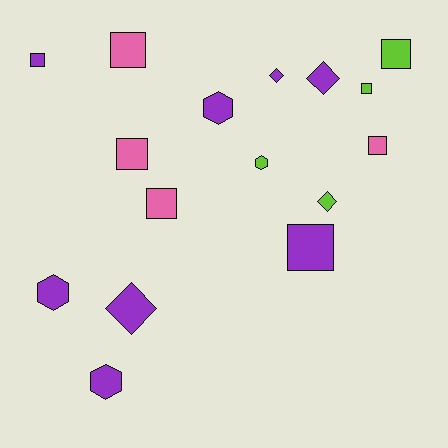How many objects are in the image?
There are 16 objects.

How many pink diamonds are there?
There are no pink diamonds.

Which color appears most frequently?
Purple, with 8 objects.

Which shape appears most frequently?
Square, with 8 objects.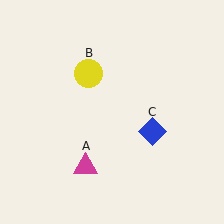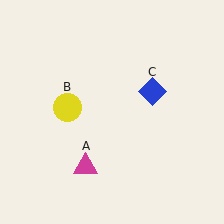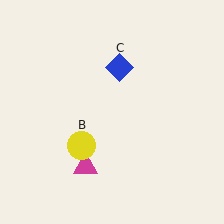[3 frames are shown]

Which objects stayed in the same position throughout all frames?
Magenta triangle (object A) remained stationary.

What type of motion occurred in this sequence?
The yellow circle (object B), blue diamond (object C) rotated counterclockwise around the center of the scene.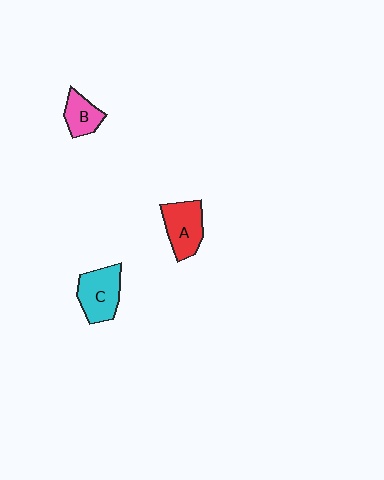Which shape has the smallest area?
Shape B (pink).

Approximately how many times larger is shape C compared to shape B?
Approximately 1.6 times.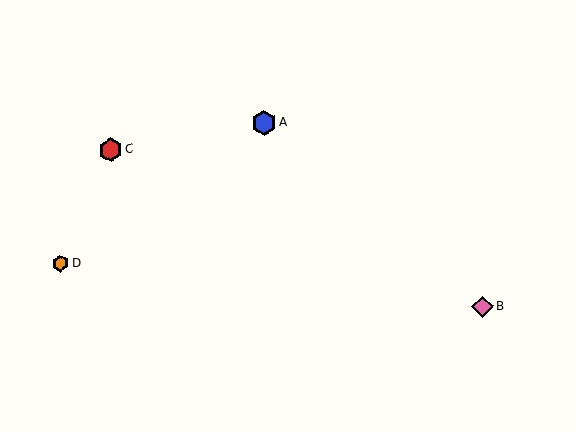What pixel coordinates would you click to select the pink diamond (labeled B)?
Click at (482, 307) to select the pink diamond B.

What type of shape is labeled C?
Shape C is a red hexagon.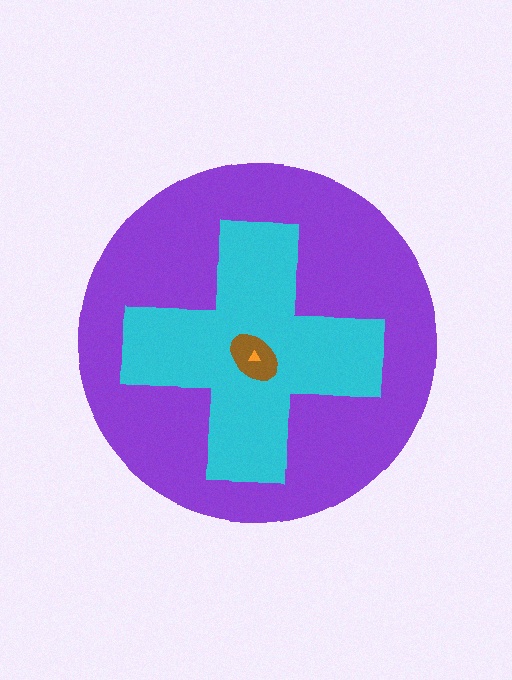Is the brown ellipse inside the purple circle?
Yes.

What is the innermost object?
The orange triangle.